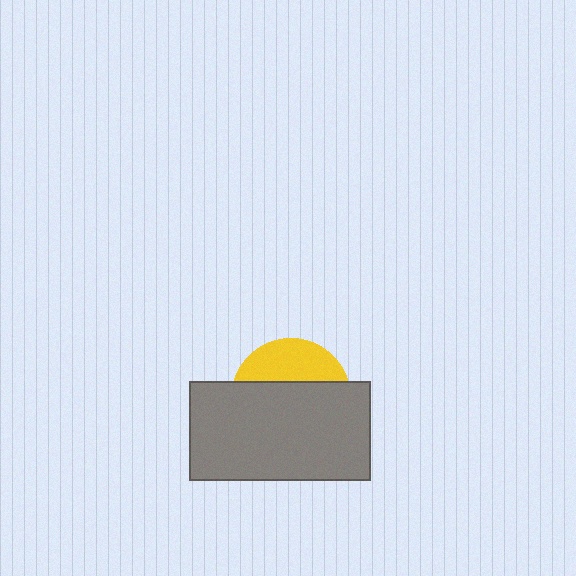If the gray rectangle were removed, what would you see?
You would see the complete yellow circle.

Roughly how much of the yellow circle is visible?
A small part of it is visible (roughly 33%).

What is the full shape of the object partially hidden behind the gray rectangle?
The partially hidden object is a yellow circle.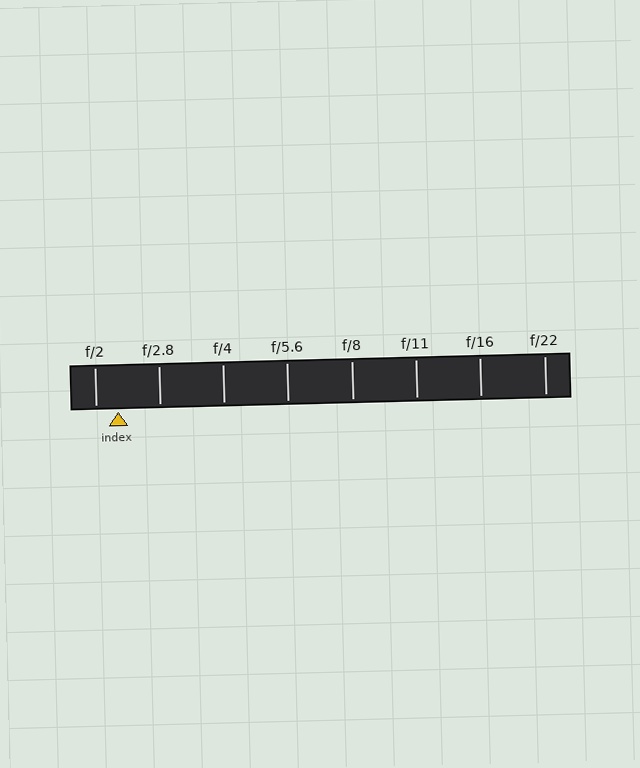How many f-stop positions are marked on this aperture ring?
There are 8 f-stop positions marked.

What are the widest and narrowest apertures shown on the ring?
The widest aperture shown is f/2 and the narrowest is f/22.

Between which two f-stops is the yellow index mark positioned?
The index mark is between f/2 and f/2.8.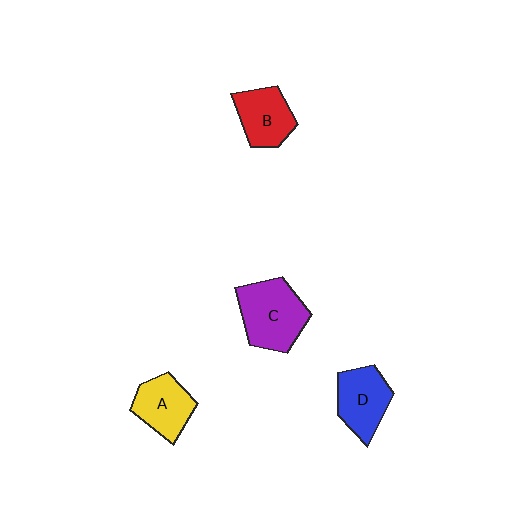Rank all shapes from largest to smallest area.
From largest to smallest: C (purple), D (blue), A (yellow), B (red).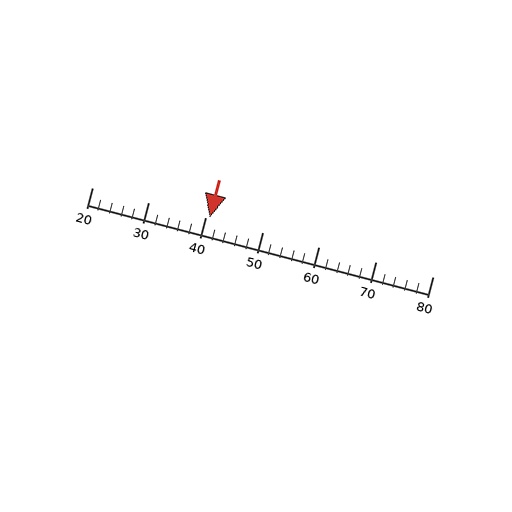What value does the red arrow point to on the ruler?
The red arrow points to approximately 41.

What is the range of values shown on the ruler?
The ruler shows values from 20 to 80.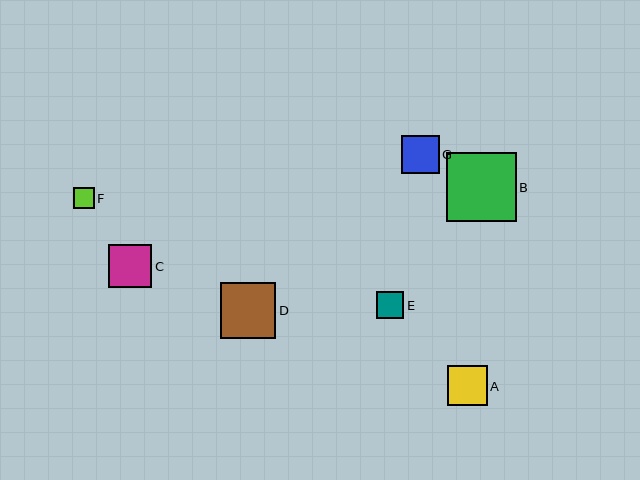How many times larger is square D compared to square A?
Square D is approximately 1.4 times the size of square A.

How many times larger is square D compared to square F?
Square D is approximately 2.7 times the size of square F.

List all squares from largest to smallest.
From largest to smallest: B, D, C, A, G, E, F.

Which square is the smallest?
Square F is the smallest with a size of approximately 21 pixels.